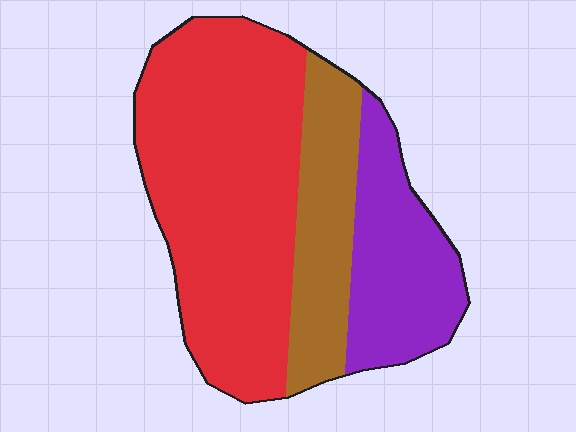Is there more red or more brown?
Red.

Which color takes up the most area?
Red, at roughly 55%.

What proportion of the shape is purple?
Purple takes up about one quarter (1/4) of the shape.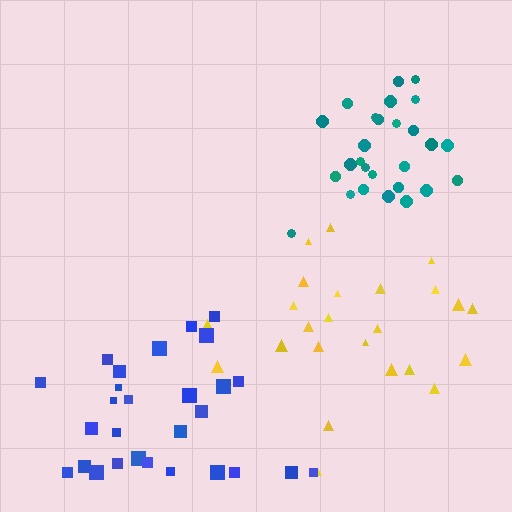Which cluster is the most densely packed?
Teal.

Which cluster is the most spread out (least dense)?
Yellow.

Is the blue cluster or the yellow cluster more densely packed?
Blue.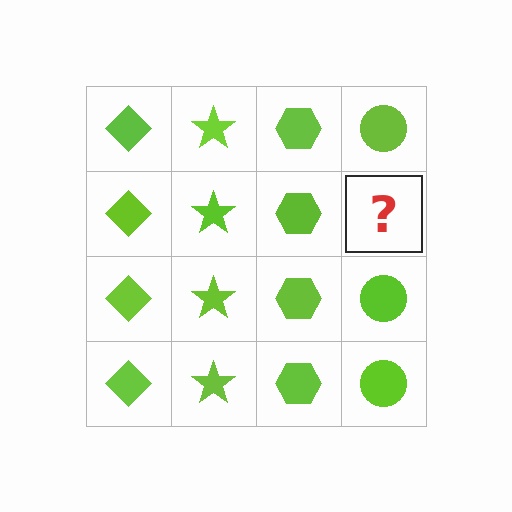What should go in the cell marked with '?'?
The missing cell should contain a lime circle.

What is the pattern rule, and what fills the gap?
The rule is that each column has a consistent shape. The gap should be filled with a lime circle.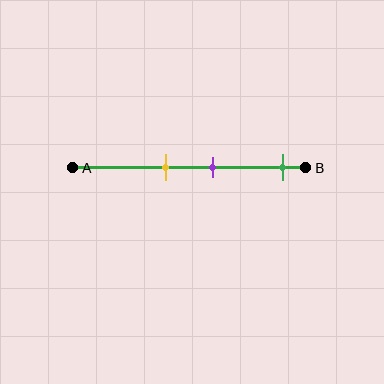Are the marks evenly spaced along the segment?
No, the marks are not evenly spaced.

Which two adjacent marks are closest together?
The yellow and purple marks are the closest adjacent pair.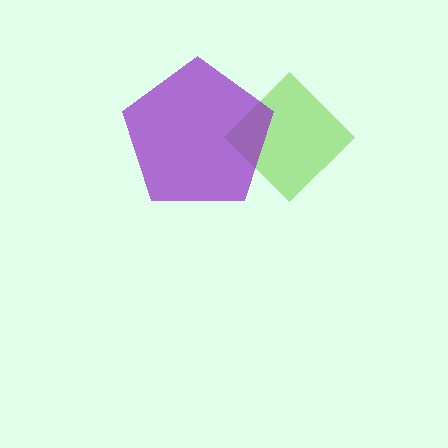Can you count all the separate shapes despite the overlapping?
Yes, there are 2 separate shapes.